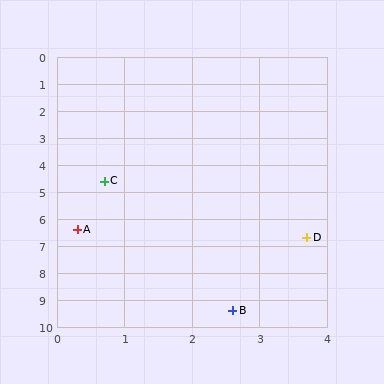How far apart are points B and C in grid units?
Points B and C are about 5.2 grid units apart.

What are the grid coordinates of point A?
Point A is at approximately (0.3, 6.4).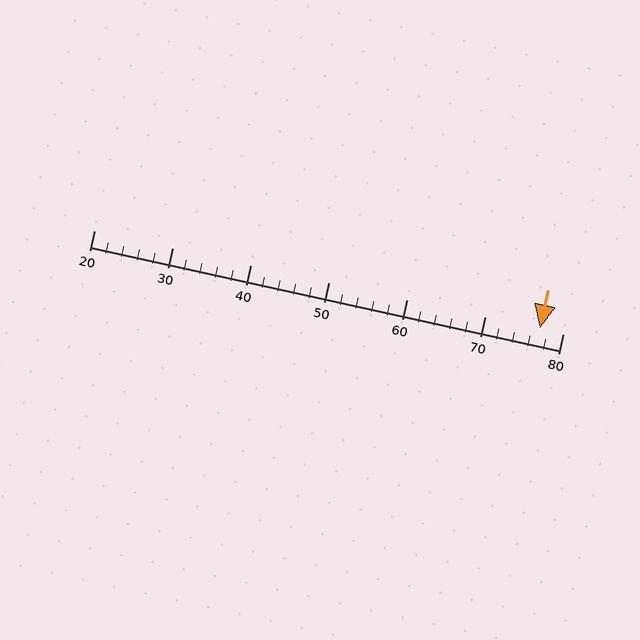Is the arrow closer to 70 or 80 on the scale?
The arrow is closer to 80.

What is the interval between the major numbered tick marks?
The major tick marks are spaced 10 units apart.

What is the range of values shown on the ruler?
The ruler shows values from 20 to 80.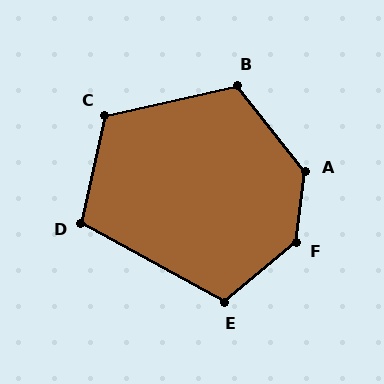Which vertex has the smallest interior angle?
D, at approximately 106 degrees.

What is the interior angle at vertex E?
Approximately 111 degrees (obtuse).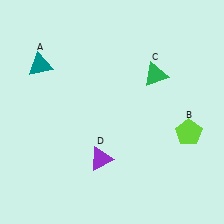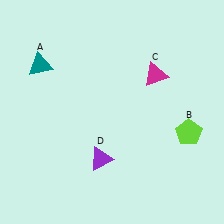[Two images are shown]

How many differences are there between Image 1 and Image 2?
There is 1 difference between the two images.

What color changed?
The triangle (C) changed from green in Image 1 to magenta in Image 2.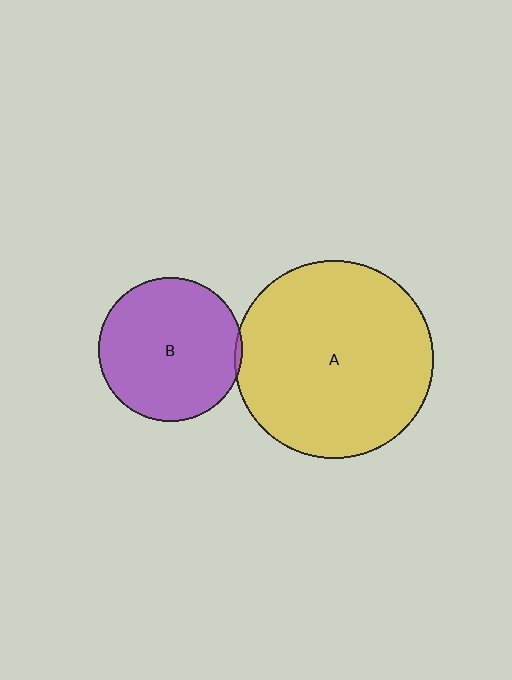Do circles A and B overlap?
Yes.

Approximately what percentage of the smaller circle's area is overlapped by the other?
Approximately 5%.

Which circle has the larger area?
Circle A (yellow).